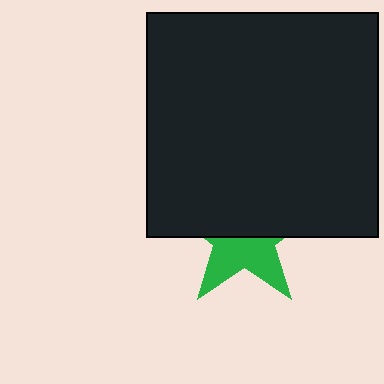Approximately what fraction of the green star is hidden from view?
Roughly 57% of the green star is hidden behind the black rectangle.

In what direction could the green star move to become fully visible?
The green star could move down. That would shift it out from behind the black rectangle entirely.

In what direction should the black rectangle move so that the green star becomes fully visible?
The black rectangle should move up. That is the shortest direction to clear the overlap and leave the green star fully visible.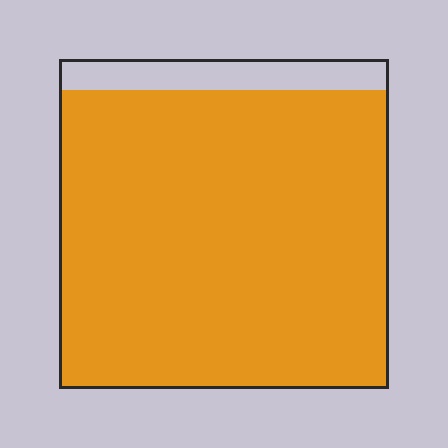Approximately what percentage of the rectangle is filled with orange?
Approximately 90%.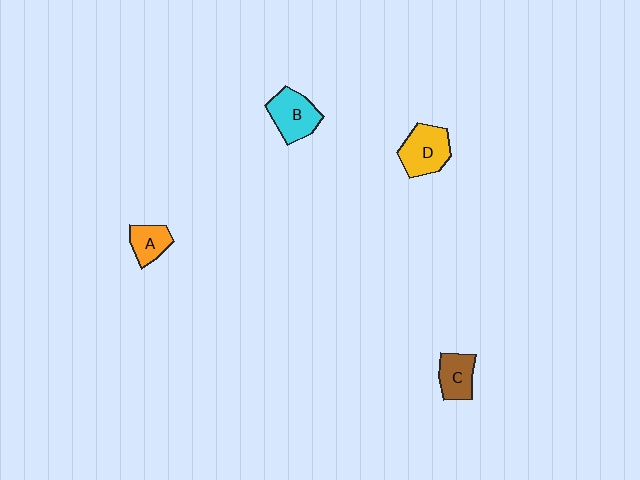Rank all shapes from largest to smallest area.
From largest to smallest: D (yellow), B (cyan), C (brown), A (orange).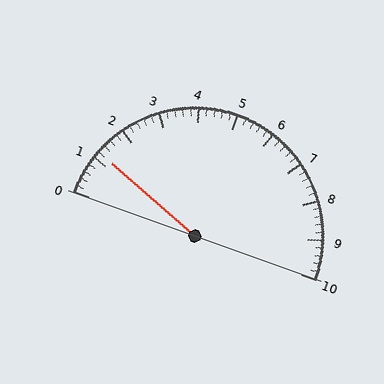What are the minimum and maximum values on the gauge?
The gauge ranges from 0 to 10.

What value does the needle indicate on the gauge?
The needle indicates approximately 1.2.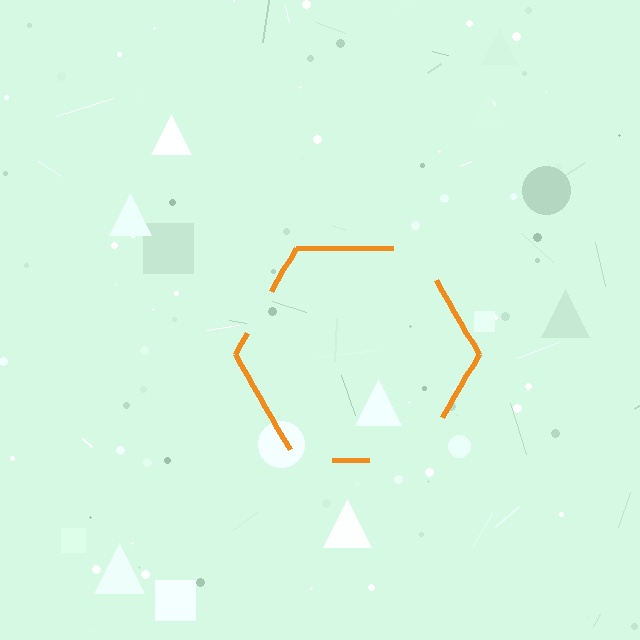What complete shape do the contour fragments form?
The contour fragments form a hexagon.